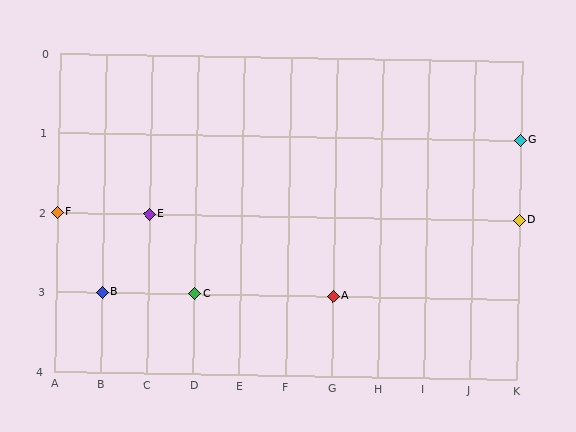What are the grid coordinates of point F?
Point F is at grid coordinates (A, 2).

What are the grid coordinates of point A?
Point A is at grid coordinates (G, 3).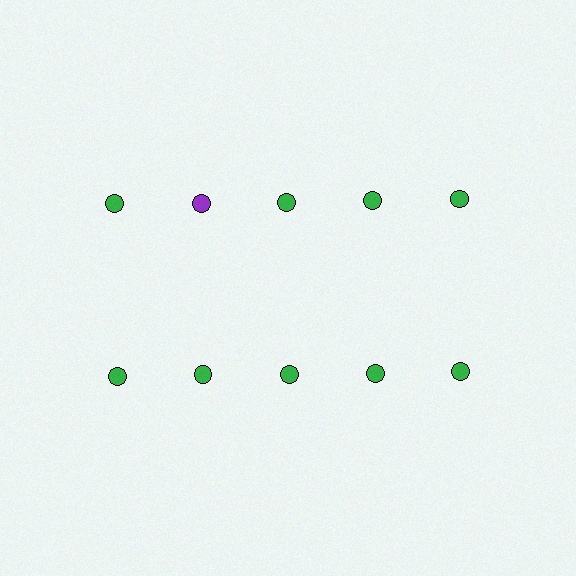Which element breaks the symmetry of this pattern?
The purple circle in the top row, second from left column breaks the symmetry. All other shapes are green circles.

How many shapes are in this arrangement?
There are 10 shapes arranged in a grid pattern.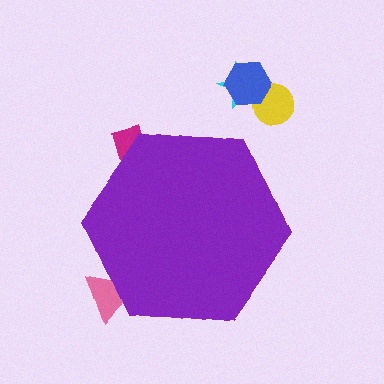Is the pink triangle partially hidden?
Yes, the pink triangle is partially hidden behind the purple hexagon.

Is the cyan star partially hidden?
No, the cyan star is fully visible.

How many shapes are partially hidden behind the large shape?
2 shapes are partially hidden.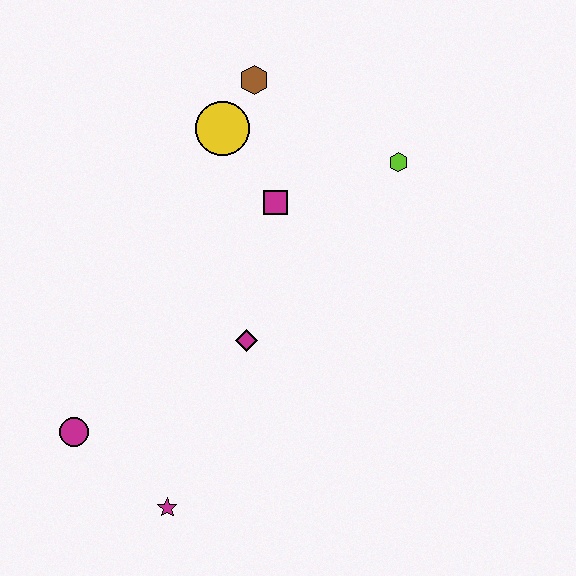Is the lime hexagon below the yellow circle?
Yes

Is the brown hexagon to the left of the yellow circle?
No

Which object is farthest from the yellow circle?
The magenta star is farthest from the yellow circle.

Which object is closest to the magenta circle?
The magenta star is closest to the magenta circle.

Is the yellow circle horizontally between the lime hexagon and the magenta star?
Yes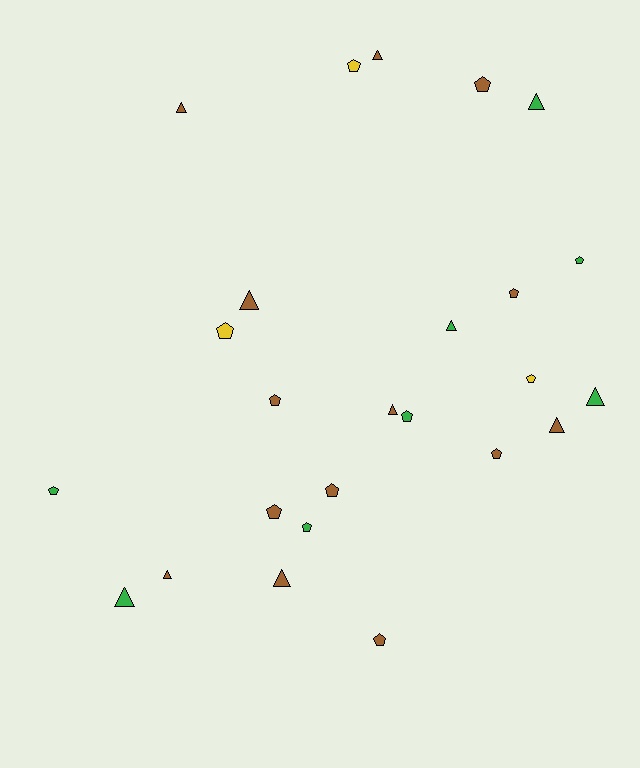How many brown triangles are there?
There are 7 brown triangles.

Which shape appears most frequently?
Pentagon, with 14 objects.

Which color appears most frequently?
Brown, with 14 objects.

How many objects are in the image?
There are 25 objects.